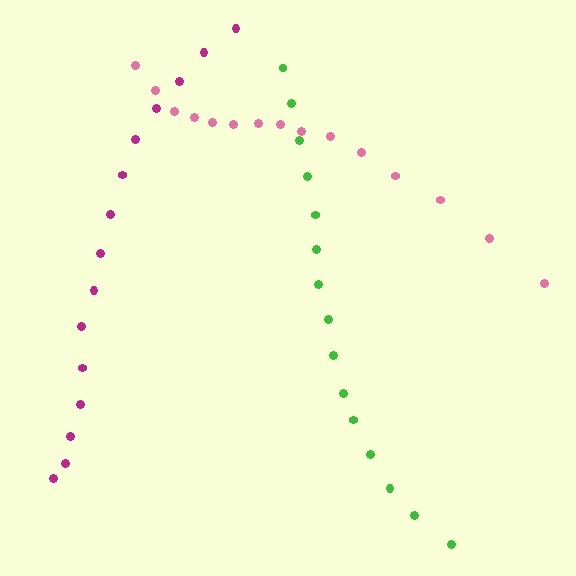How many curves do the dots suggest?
There are 3 distinct paths.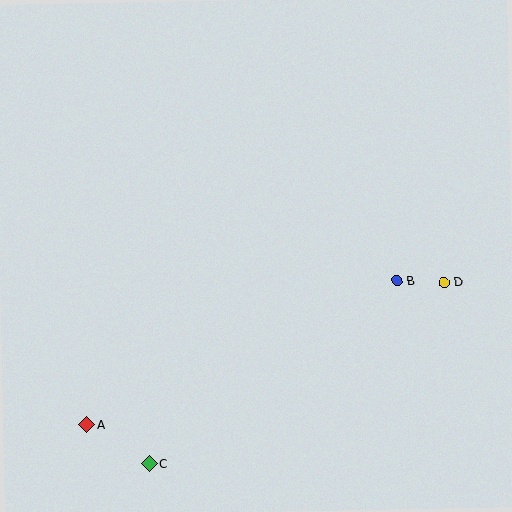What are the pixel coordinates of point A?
Point A is at (87, 425).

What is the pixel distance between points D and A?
The distance between D and A is 384 pixels.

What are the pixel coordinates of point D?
Point D is at (444, 283).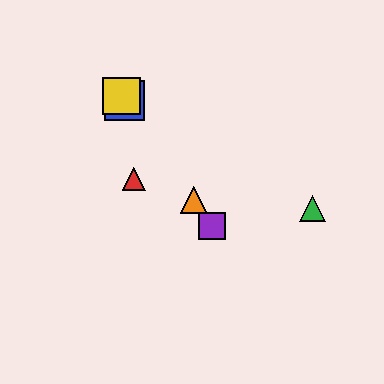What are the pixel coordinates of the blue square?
The blue square is at (124, 100).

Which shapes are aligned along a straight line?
The blue square, the yellow square, the purple square, the orange triangle are aligned along a straight line.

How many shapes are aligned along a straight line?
4 shapes (the blue square, the yellow square, the purple square, the orange triangle) are aligned along a straight line.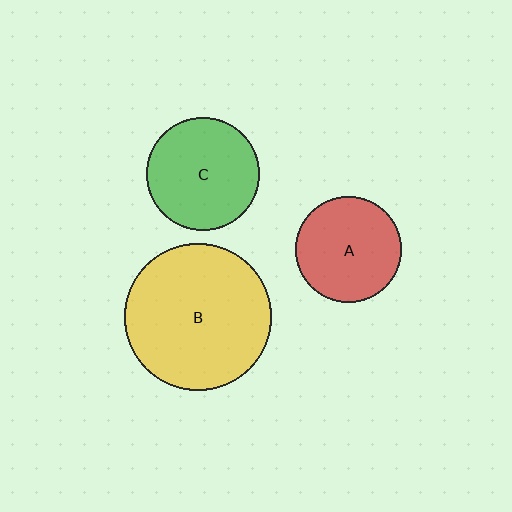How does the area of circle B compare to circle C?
Approximately 1.7 times.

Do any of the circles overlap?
No, none of the circles overlap.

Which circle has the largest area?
Circle B (yellow).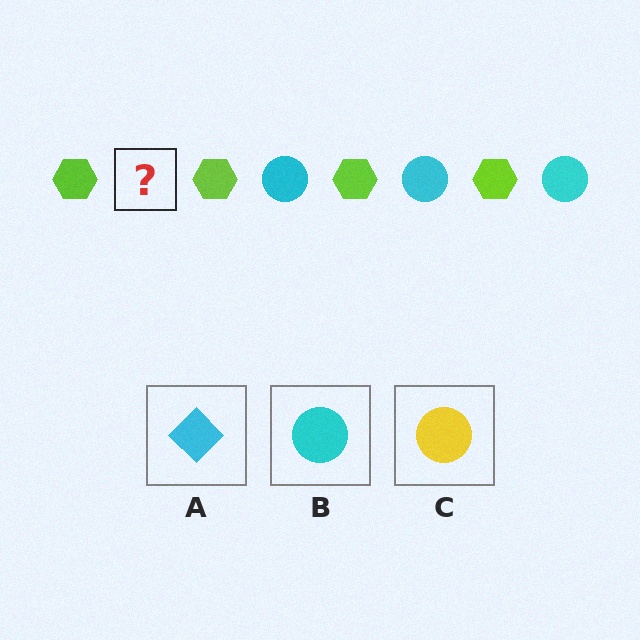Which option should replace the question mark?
Option B.